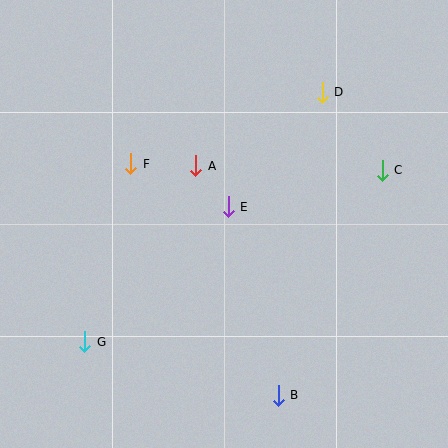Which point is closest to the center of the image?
Point E at (228, 207) is closest to the center.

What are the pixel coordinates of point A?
Point A is at (196, 166).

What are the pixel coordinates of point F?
Point F is at (131, 164).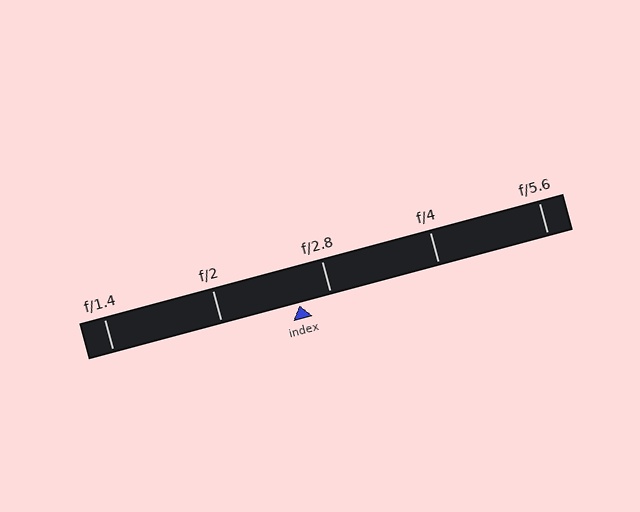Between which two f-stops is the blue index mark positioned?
The index mark is between f/2 and f/2.8.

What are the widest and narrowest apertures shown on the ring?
The widest aperture shown is f/1.4 and the narrowest is f/5.6.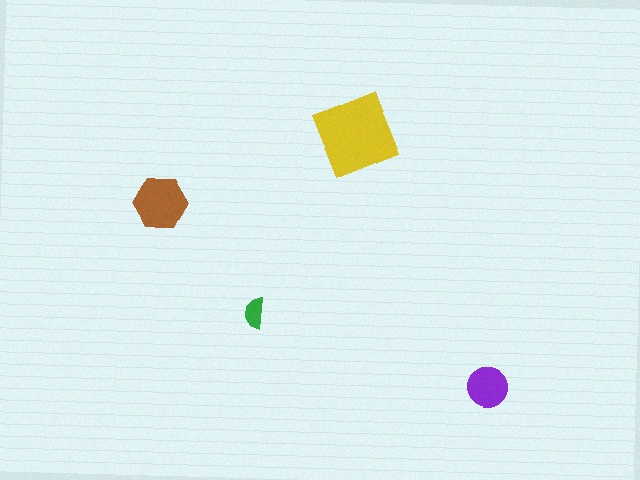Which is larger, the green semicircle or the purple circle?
The purple circle.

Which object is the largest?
The yellow diamond.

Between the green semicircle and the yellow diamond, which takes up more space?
The yellow diamond.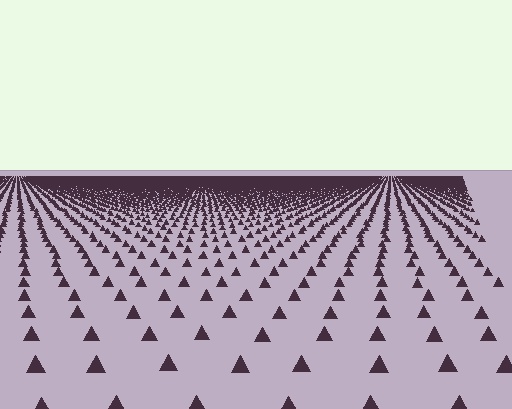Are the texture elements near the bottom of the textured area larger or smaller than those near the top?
Larger. Near the bottom, elements are closer to the viewer and appear at a bigger on-screen size.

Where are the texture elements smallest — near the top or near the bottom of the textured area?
Near the top.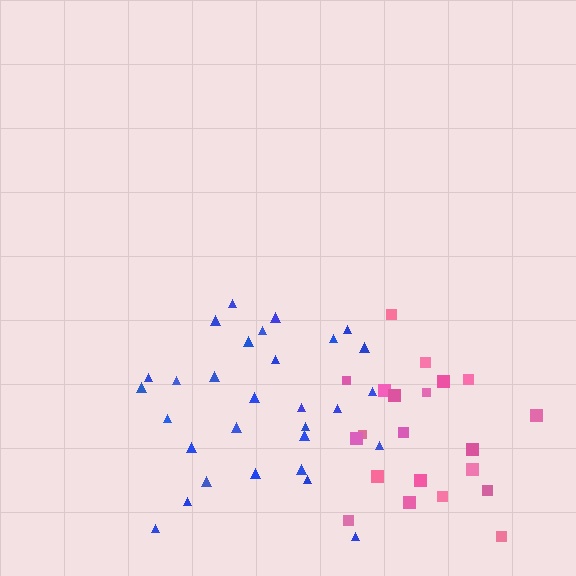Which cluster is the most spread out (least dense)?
Blue.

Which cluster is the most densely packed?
Pink.